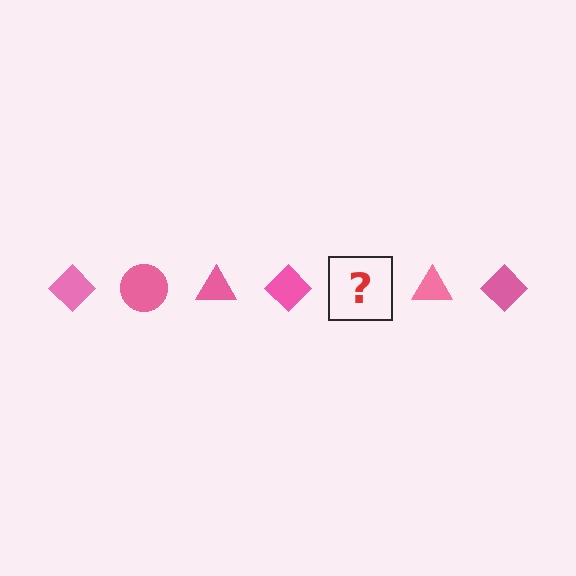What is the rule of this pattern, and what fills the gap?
The rule is that the pattern cycles through diamond, circle, triangle shapes in pink. The gap should be filled with a pink circle.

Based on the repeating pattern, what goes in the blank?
The blank should be a pink circle.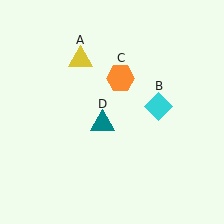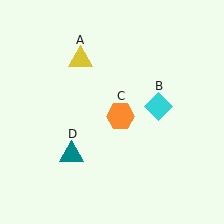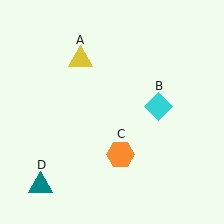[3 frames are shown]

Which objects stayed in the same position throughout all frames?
Yellow triangle (object A) and cyan diamond (object B) remained stationary.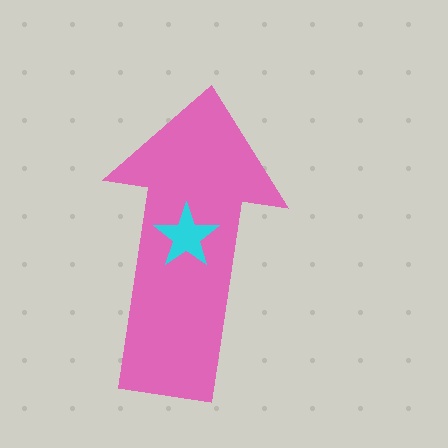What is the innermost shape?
The cyan star.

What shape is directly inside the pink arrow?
The cyan star.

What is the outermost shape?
The pink arrow.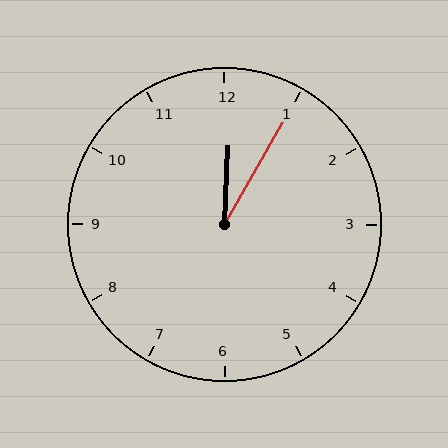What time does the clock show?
12:05.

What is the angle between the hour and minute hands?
Approximately 28 degrees.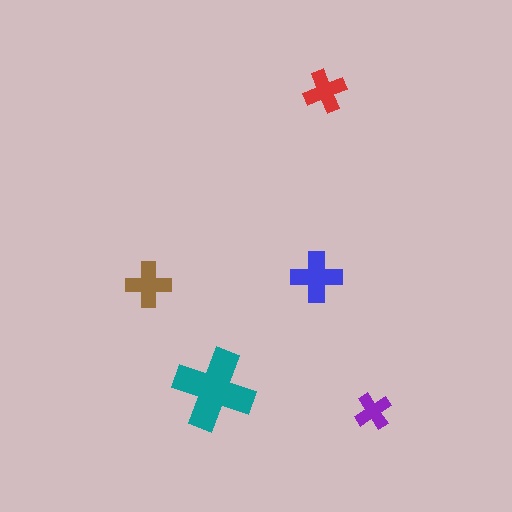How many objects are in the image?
There are 5 objects in the image.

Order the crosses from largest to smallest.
the teal one, the blue one, the brown one, the red one, the purple one.